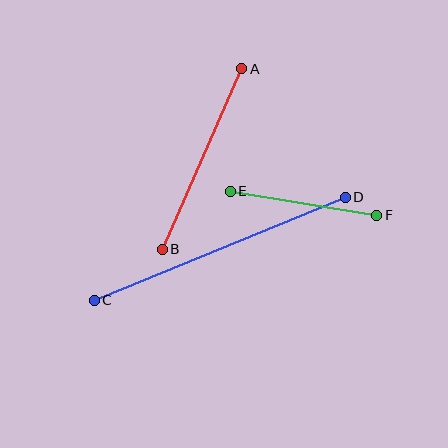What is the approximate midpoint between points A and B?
The midpoint is at approximately (202, 159) pixels.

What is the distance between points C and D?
The distance is approximately 271 pixels.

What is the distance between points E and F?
The distance is approximately 148 pixels.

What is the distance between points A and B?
The distance is approximately 197 pixels.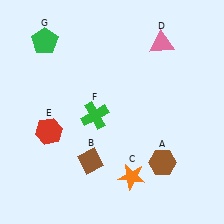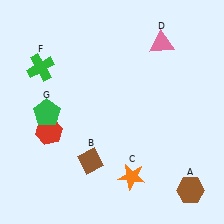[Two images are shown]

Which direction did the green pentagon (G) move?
The green pentagon (G) moved down.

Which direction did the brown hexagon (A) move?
The brown hexagon (A) moved down.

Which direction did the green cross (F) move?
The green cross (F) moved left.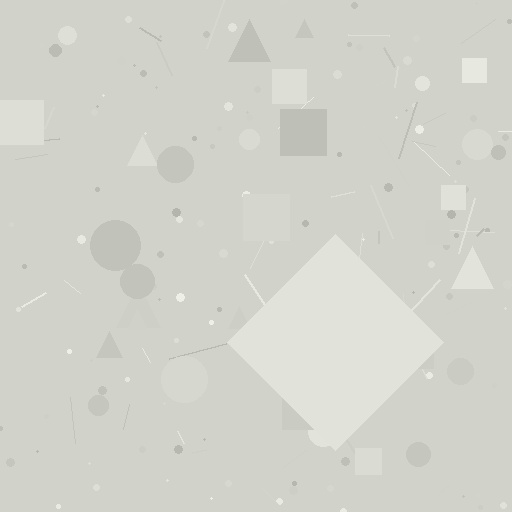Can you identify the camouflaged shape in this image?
The camouflaged shape is a diamond.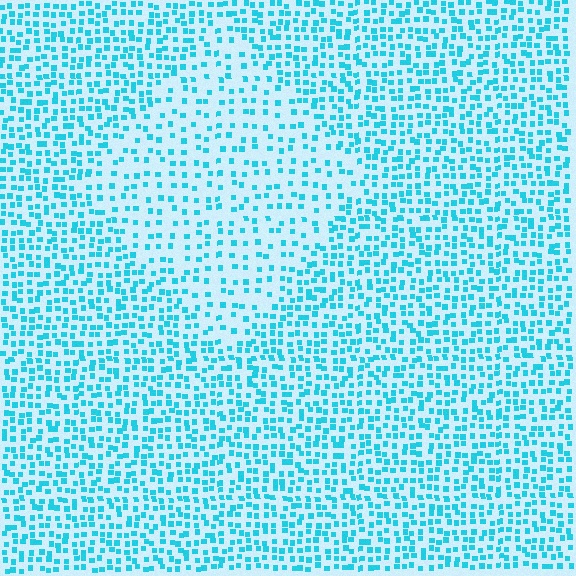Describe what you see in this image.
The image contains small cyan elements arranged at two different densities. A diamond-shaped region is visible where the elements are less densely packed than the surrounding area.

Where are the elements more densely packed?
The elements are more densely packed outside the diamond boundary.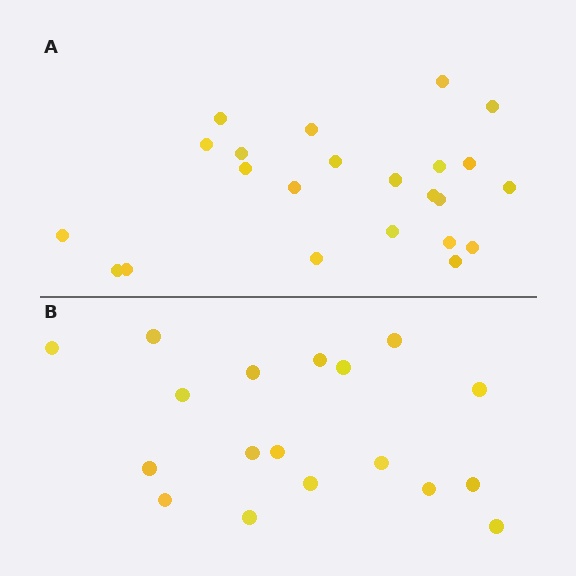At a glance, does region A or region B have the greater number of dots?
Region A (the top region) has more dots.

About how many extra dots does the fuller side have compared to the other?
Region A has about 5 more dots than region B.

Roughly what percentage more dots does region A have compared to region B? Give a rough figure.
About 30% more.